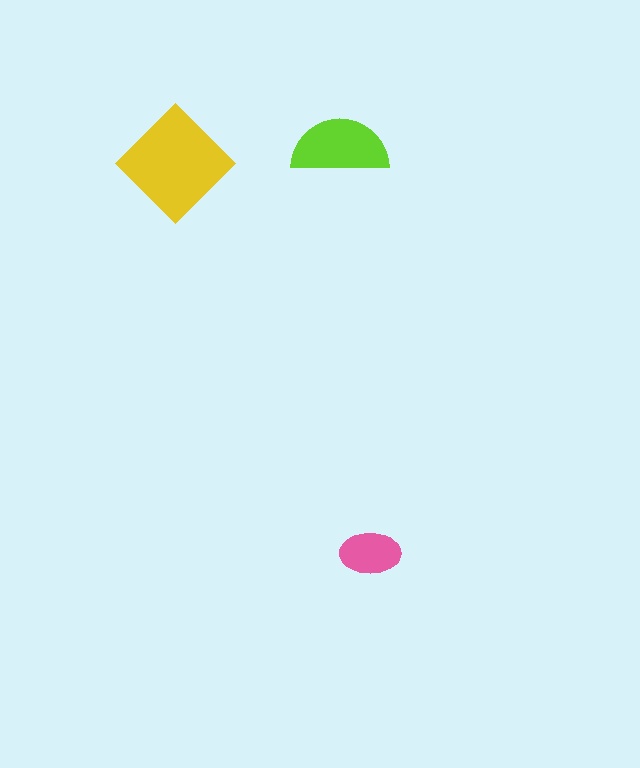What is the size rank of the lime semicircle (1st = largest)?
2nd.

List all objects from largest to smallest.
The yellow diamond, the lime semicircle, the pink ellipse.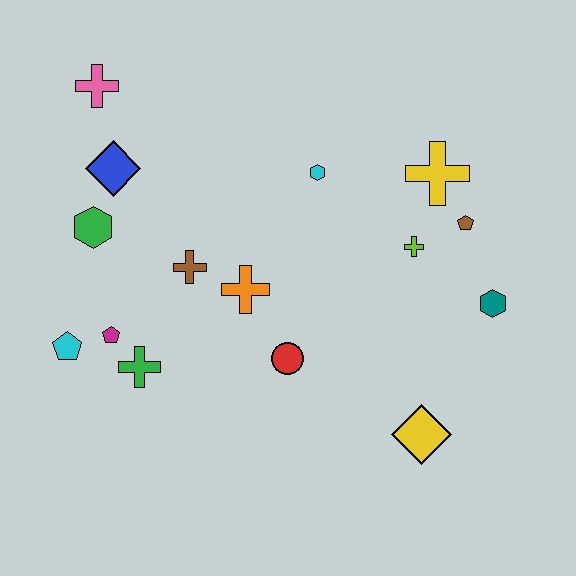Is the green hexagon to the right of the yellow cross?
No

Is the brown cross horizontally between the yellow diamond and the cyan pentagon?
Yes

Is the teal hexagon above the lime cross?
No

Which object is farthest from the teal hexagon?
The pink cross is farthest from the teal hexagon.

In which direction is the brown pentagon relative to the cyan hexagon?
The brown pentagon is to the right of the cyan hexagon.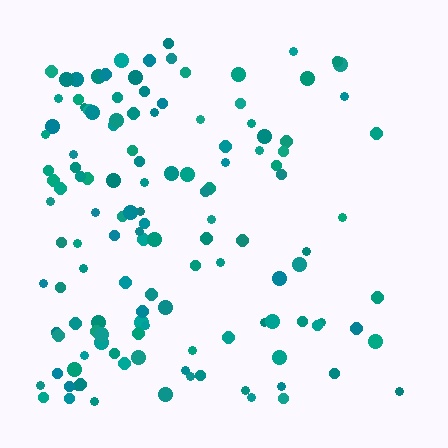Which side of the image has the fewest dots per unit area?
The right.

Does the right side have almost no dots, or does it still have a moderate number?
Still a moderate number, just noticeably fewer than the left.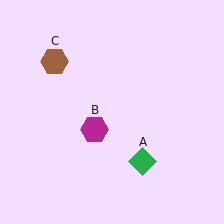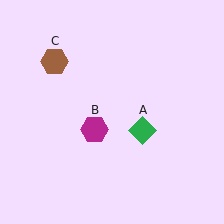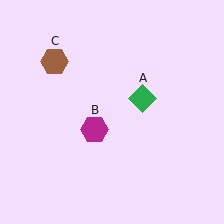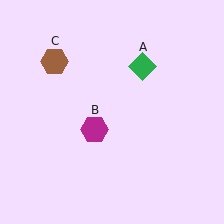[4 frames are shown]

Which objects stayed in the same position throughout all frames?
Magenta hexagon (object B) and brown hexagon (object C) remained stationary.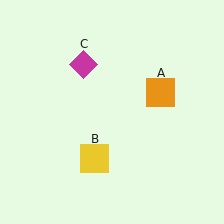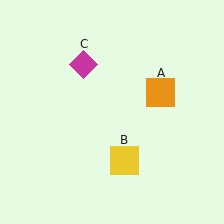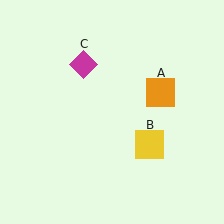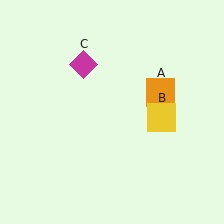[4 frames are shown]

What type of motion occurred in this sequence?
The yellow square (object B) rotated counterclockwise around the center of the scene.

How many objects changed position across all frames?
1 object changed position: yellow square (object B).